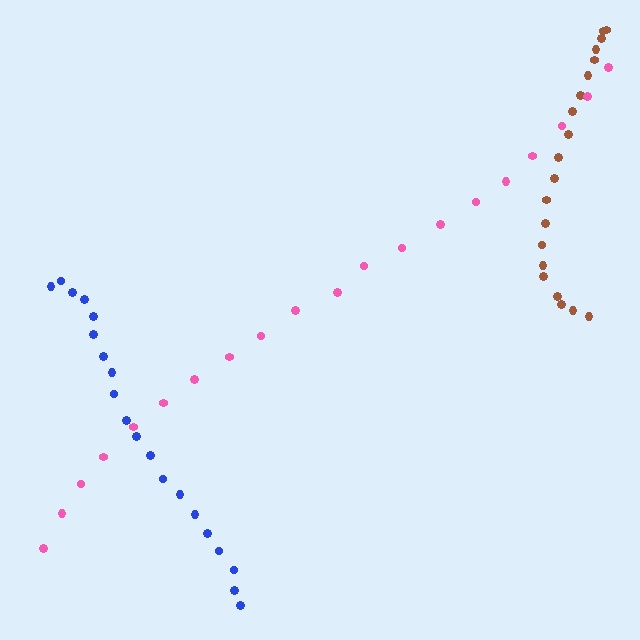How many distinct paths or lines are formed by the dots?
There are 3 distinct paths.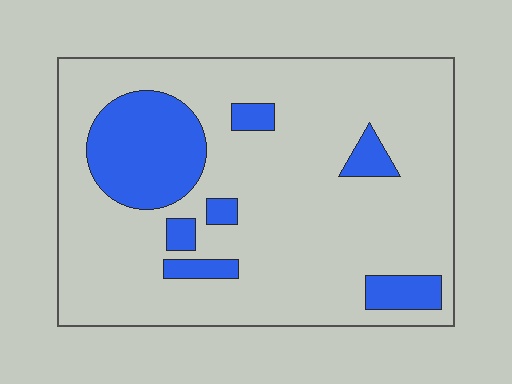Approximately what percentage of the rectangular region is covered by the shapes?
Approximately 20%.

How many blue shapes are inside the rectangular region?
7.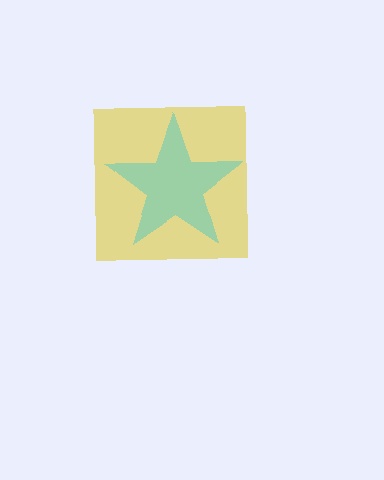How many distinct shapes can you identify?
There are 2 distinct shapes: a yellow square, a cyan star.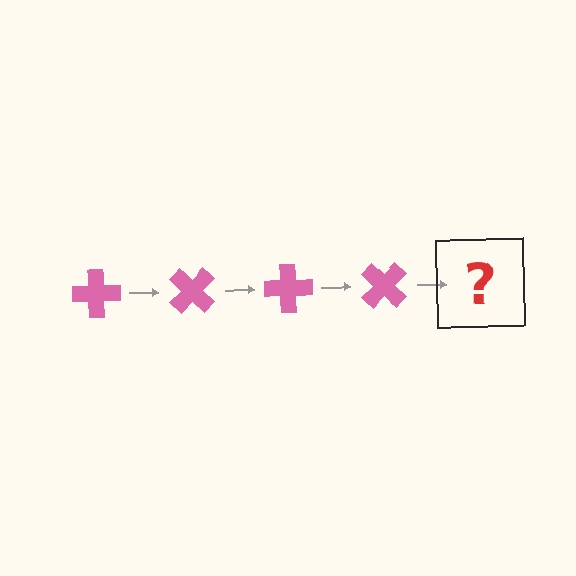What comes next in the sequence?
The next element should be a pink cross rotated 180 degrees.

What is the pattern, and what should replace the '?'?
The pattern is that the cross rotates 45 degrees each step. The '?' should be a pink cross rotated 180 degrees.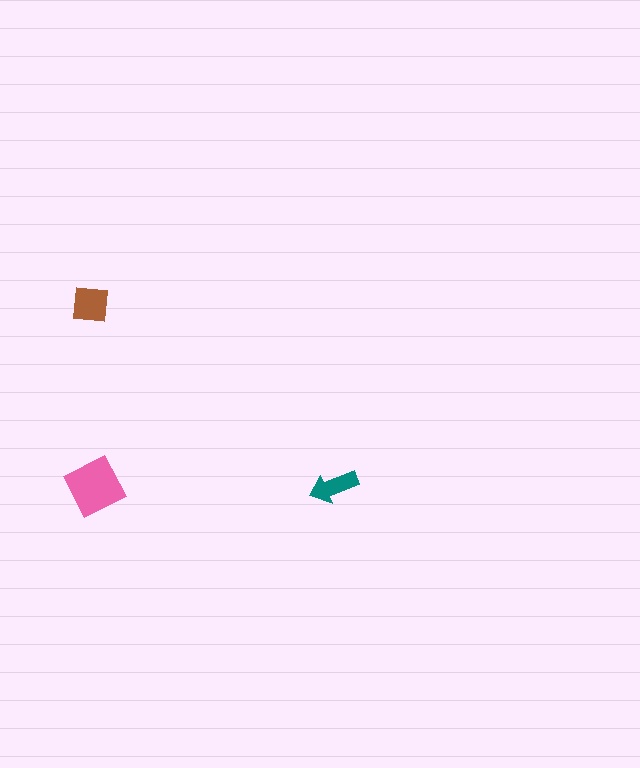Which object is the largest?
The pink diamond.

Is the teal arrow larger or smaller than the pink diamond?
Smaller.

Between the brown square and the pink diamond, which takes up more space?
The pink diamond.